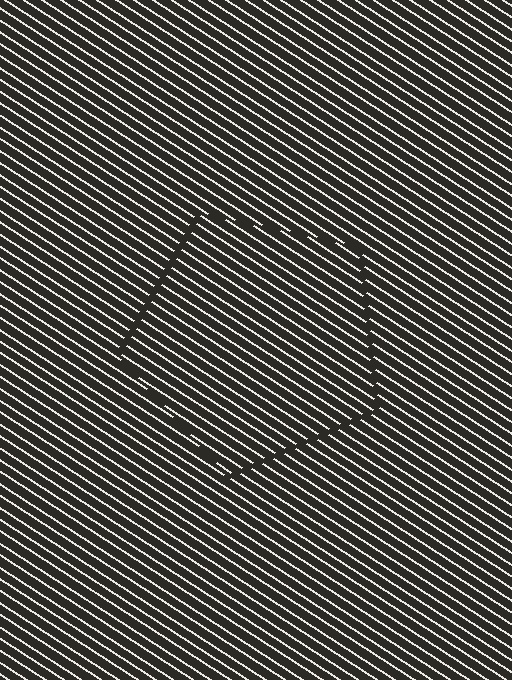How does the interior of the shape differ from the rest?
The interior of the shape contains the same grating, shifted by half a period — the contour is defined by the phase discontinuity where line-ends from the inner and outer gratings abut.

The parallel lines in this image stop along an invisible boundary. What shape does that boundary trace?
An illusory pentagon. The interior of the shape contains the same grating, shifted by half a period — the contour is defined by the phase discontinuity where line-ends from the inner and outer gratings abut.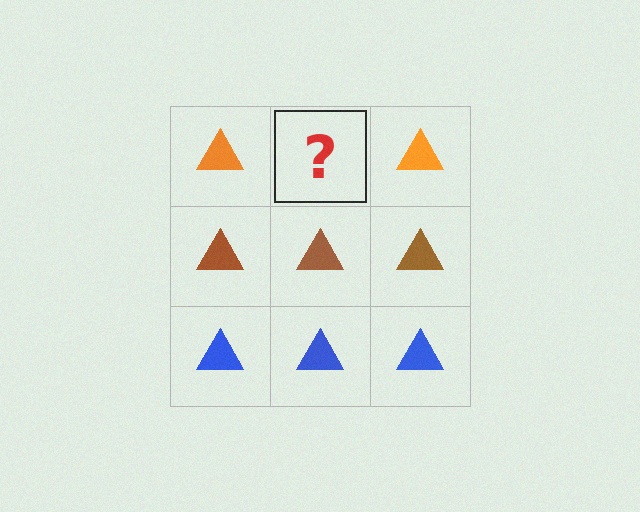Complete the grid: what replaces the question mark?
The question mark should be replaced with an orange triangle.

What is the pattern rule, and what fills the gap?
The rule is that each row has a consistent color. The gap should be filled with an orange triangle.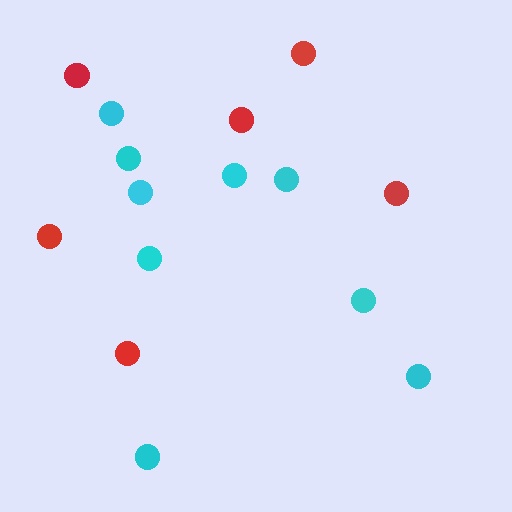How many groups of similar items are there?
There are 2 groups: one group of red circles (6) and one group of cyan circles (9).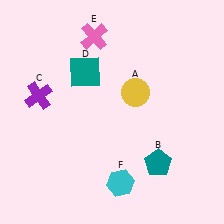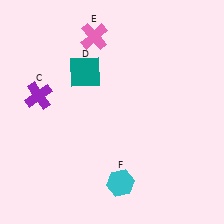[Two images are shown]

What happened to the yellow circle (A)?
The yellow circle (A) was removed in Image 2. It was in the top-right area of Image 1.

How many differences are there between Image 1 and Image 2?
There are 2 differences between the two images.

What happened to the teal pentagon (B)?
The teal pentagon (B) was removed in Image 2. It was in the bottom-right area of Image 1.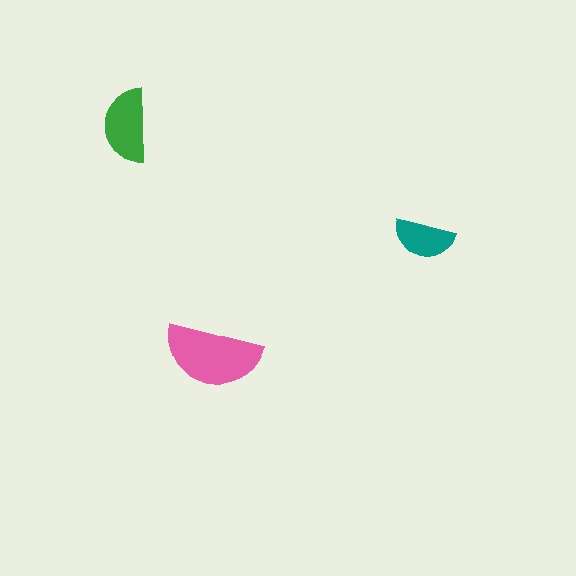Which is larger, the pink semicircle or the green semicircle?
The pink one.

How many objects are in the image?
There are 3 objects in the image.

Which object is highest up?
The green semicircle is topmost.